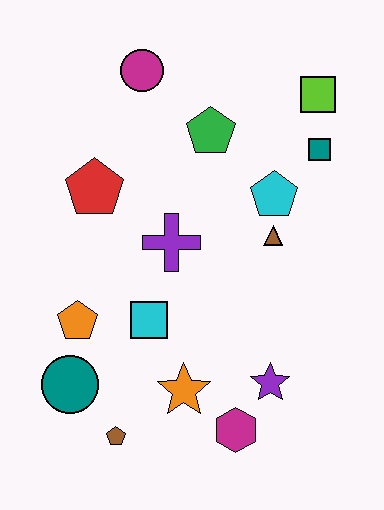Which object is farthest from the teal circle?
The lime square is farthest from the teal circle.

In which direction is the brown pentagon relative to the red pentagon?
The brown pentagon is below the red pentagon.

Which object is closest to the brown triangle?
The cyan pentagon is closest to the brown triangle.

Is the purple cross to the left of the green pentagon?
Yes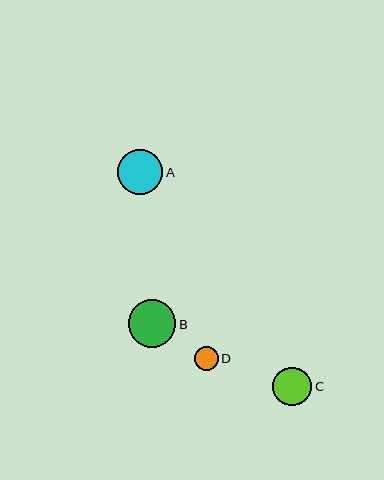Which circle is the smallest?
Circle D is the smallest with a size of approximately 23 pixels.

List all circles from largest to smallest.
From largest to smallest: B, A, C, D.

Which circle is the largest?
Circle B is the largest with a size of approximately 48 pixels.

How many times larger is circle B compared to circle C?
Circle B is approximately 1.2 times the size of circle C.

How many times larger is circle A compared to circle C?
Circle A is approximately 1.2 times the size of circle C.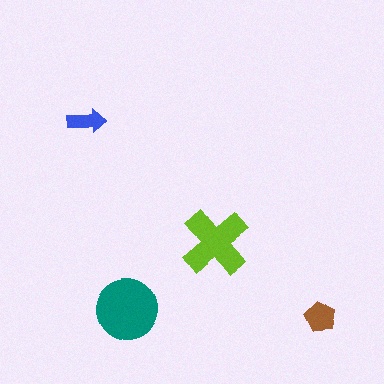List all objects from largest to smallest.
The teal circle, the lime cross, the brown pentagon, the blue arrow.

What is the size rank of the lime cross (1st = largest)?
2nd.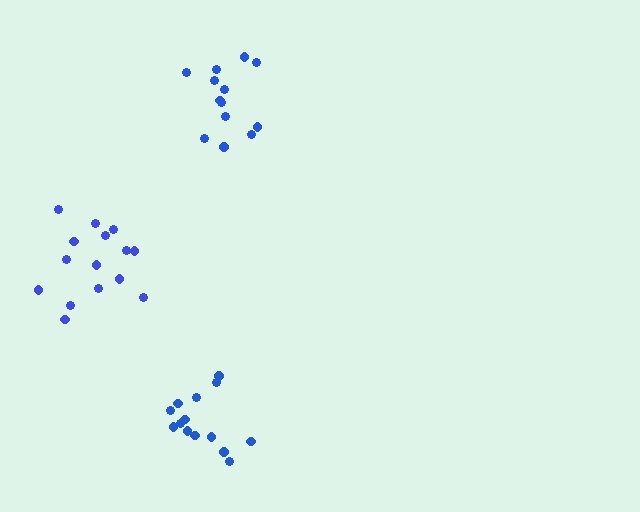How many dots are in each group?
Group 1: 13 dots, Group 2: 15 dots, Group 3: 14 dots (42 total).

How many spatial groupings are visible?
There are 3 spatial groupings.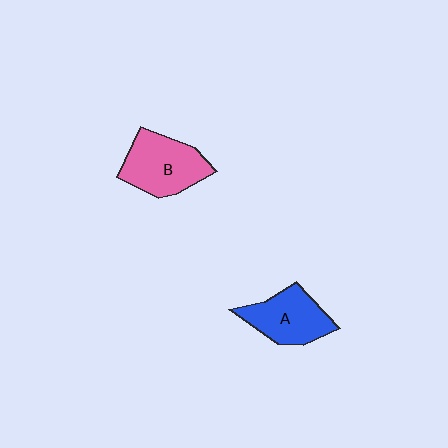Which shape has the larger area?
Shape B (pink).